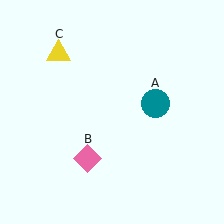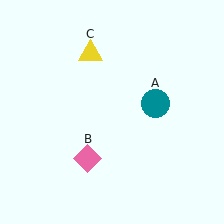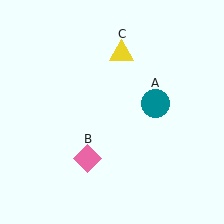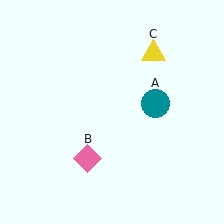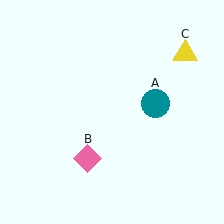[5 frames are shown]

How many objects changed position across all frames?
1 object changed position: yellow triangle (object C).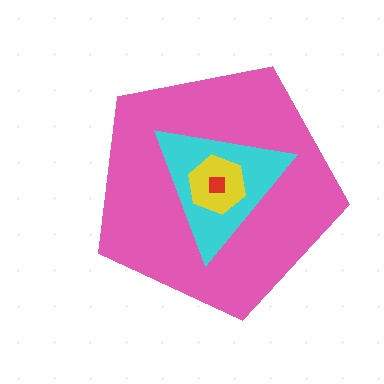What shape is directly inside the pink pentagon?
The cyan triangle.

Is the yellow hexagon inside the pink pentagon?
Yes.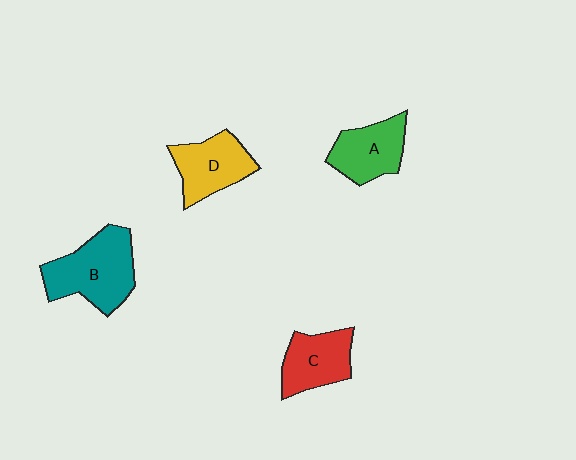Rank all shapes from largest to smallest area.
From largest to smallest: B (teal), D (yellow), A (green), C (red).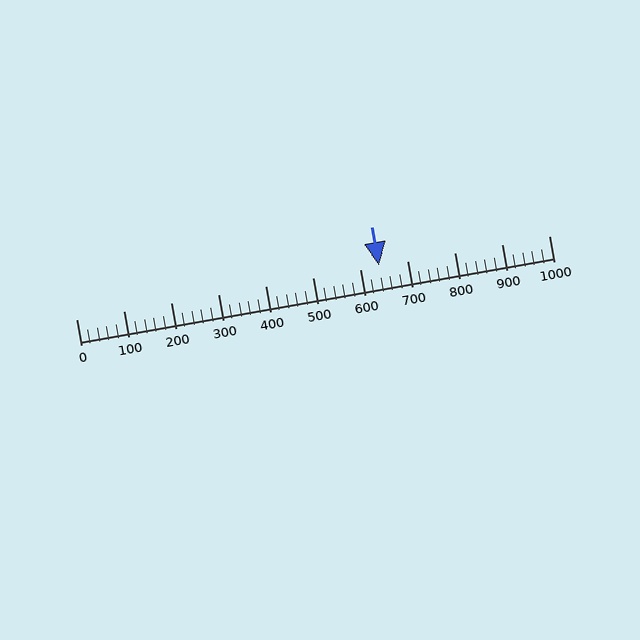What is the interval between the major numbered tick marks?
The major tick marks are spaced 100 units apart.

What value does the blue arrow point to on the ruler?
The blue arrow points to approximately 640.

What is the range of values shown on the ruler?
The ruler shows values from 0 to 1000.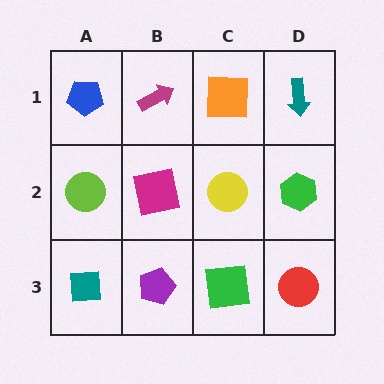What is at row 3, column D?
A red circle.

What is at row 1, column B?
A magenta arrow.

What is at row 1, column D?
A teal arrow.